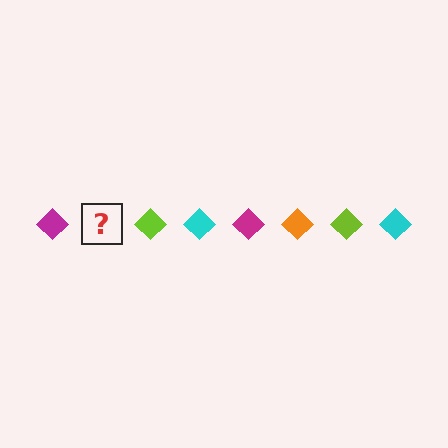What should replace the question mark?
The question mark should be replaced with an orange diamond.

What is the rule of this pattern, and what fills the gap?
The rule is that the pattern cycles through magenta, orange, lime, cyan diamonds. The gap should be filled with an orange diamond.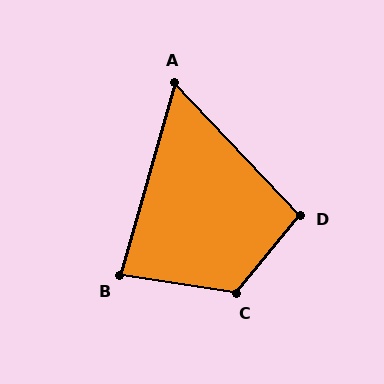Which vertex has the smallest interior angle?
A, at approximately 59 degrees.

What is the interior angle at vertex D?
Approximately 97 degrees (obtuse).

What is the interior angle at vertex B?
Approximately 83 degrees (acute).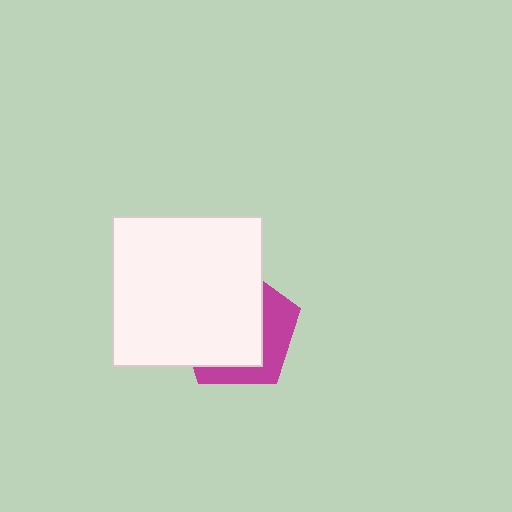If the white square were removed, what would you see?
You would see the complete magenta pentagon.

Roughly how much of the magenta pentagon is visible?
A small part of it is visible (roughly 33%).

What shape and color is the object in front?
The object in front is a white square.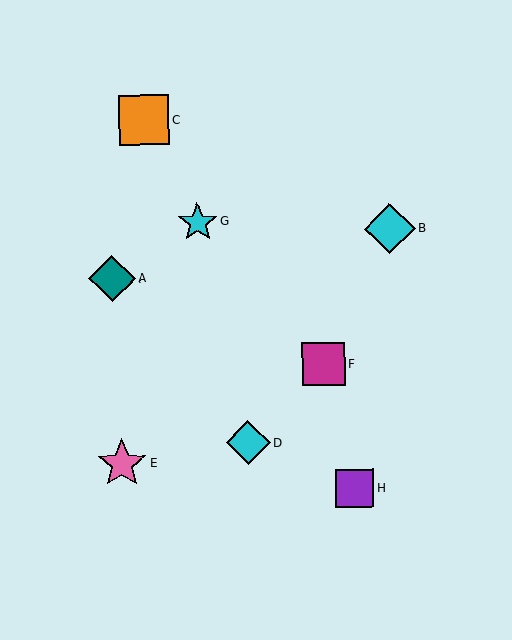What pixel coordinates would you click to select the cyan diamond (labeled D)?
Click at (248, 443) to select the cyan diamond D.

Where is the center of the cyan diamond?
The center of the cyan diamond is at (248, 443).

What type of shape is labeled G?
Shape G is a cyan star.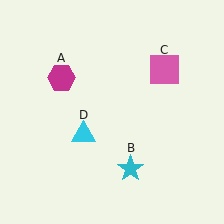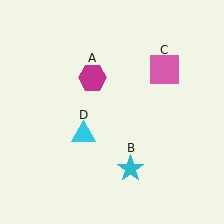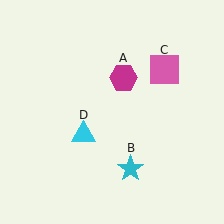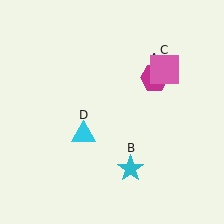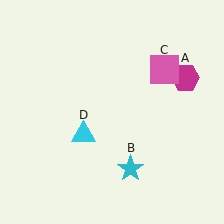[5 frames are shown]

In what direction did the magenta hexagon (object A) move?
The magenta hexagon (object A) moved right.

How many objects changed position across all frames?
1 object changed position: magenta hexagon (object A).